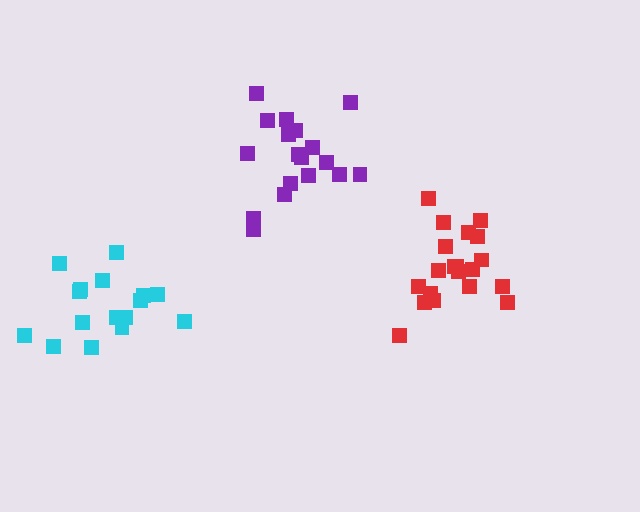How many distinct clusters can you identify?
There are 3 distinct clusters.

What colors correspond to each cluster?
The clusters are colored: purple, cyan, red.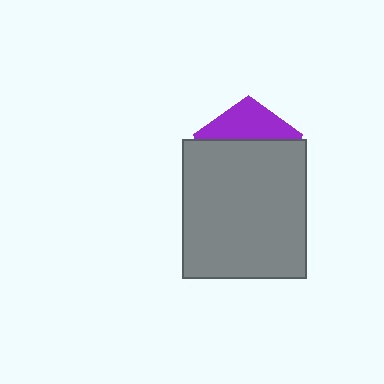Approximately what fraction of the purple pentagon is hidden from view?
Roughly 66% of the purple pentagon is hidden behind the gray rectangle.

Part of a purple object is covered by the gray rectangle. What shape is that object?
It is a pentagon.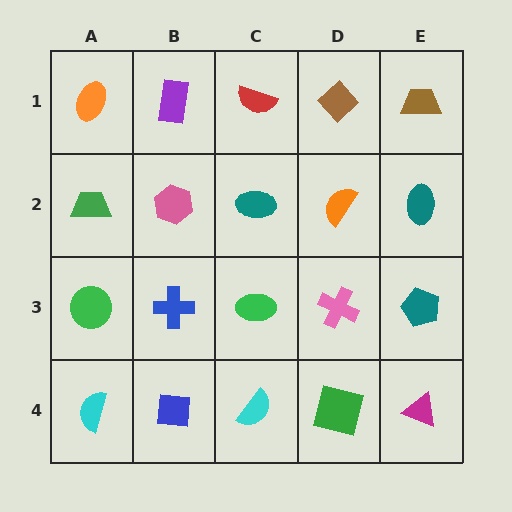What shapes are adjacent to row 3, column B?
A pink hexagon (row 2, column B), a blue square (row 4, column B), a green circle (row 3, column A), a green ellipse (row 3, column C).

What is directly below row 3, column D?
A green square.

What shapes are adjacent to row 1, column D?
An orange semicircle (row 2, column D), a red semicircle (row 1, column C), a brown trapezoid (row 1, column E).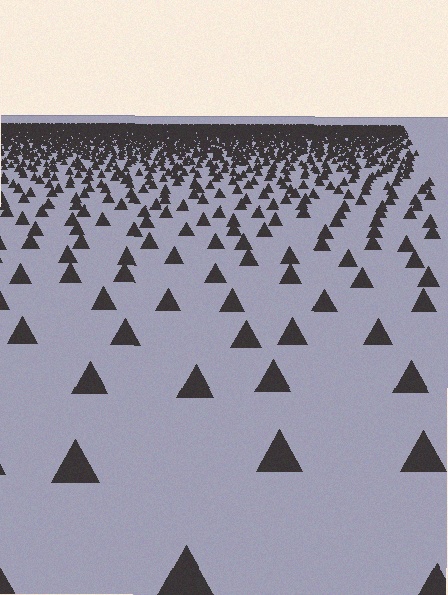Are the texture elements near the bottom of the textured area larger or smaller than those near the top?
Larger. Near the bottom, elements are closer to the viewer and appear at a bigger on-screen size.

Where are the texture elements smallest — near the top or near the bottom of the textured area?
Near the top.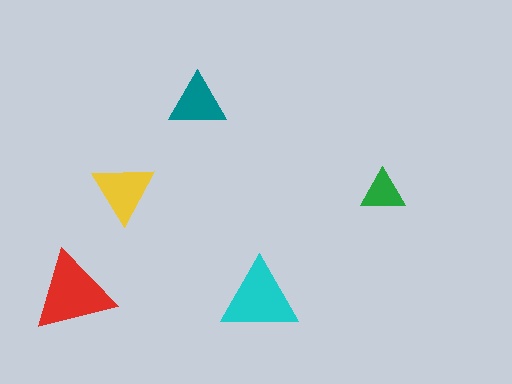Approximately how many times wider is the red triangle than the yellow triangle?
About 1.5 times wider.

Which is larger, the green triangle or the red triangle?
The red one.